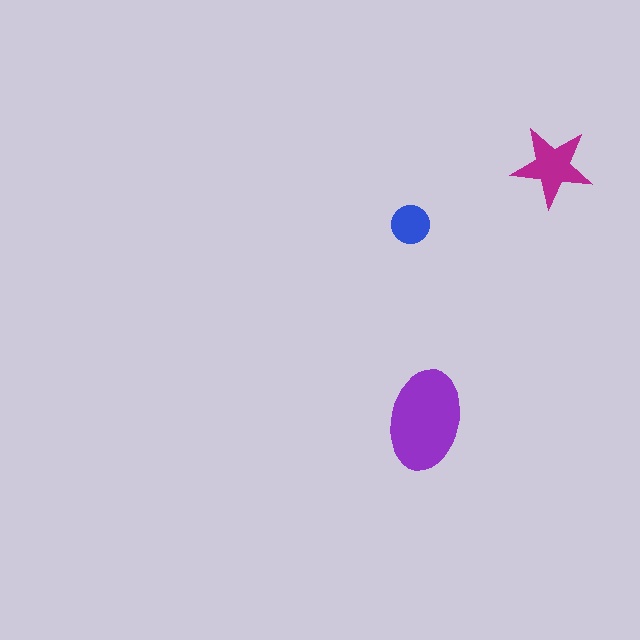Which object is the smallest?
The blue circle.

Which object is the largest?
The purple ellipse.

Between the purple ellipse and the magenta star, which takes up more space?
The purple ellipse.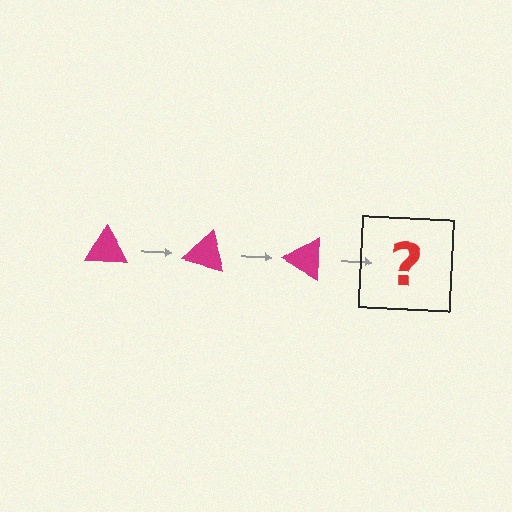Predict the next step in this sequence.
The next step is a magenta triangle rotated 45 degrees.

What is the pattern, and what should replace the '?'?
The pattern is that the triangle rotates 15 degrees each step. The '?' should be a magenta triangle rotated 45 degrees.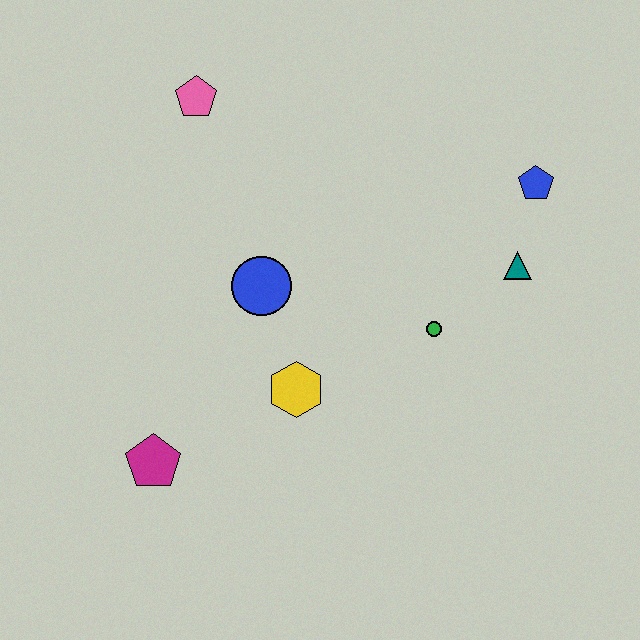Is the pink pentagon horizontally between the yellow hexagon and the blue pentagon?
No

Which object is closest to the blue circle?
The yellow hexagon is closest to the blue circle.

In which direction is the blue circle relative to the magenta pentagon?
The blue circle is above the magenta pentagon.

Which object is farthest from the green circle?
The pink pentagon is farthest from the green circle.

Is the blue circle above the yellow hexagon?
Yes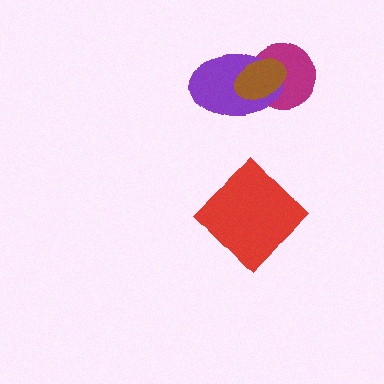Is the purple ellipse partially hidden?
Yes, it is partially covered by another shape.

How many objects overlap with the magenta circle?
2 objects overlap with the magenta circle.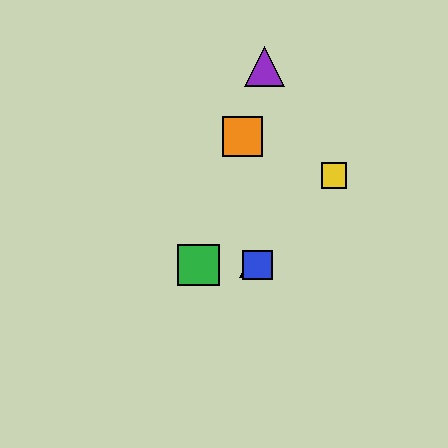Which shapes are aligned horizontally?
The red triangle, the blue square, the green square are aligned horizontally.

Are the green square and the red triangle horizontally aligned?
Yes, both are at y≈265.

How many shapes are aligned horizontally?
3 shapes (the red triangle, the blue square, the green square) are aligned horizontally.